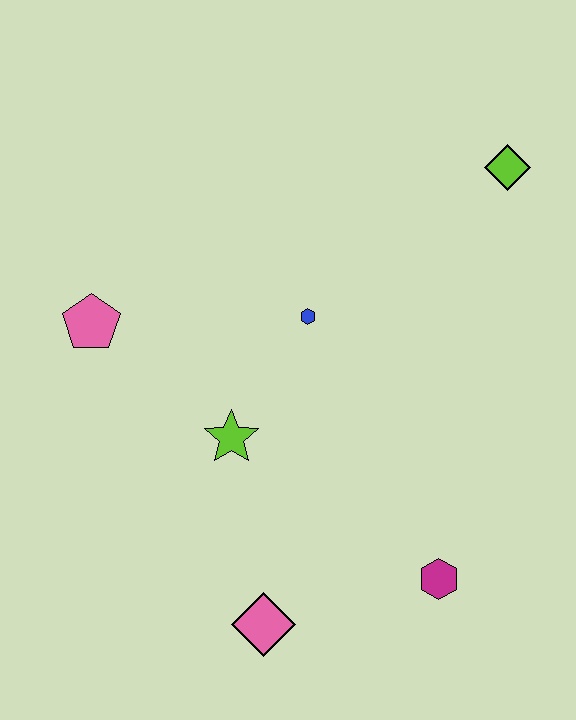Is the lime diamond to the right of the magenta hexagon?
Yes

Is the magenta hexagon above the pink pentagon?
No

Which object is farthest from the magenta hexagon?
The pink pentagon is farthest from the magenta hexagon.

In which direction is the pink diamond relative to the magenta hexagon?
The pink diamond is to the left of the magenta hexagon.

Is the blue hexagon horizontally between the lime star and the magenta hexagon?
Yes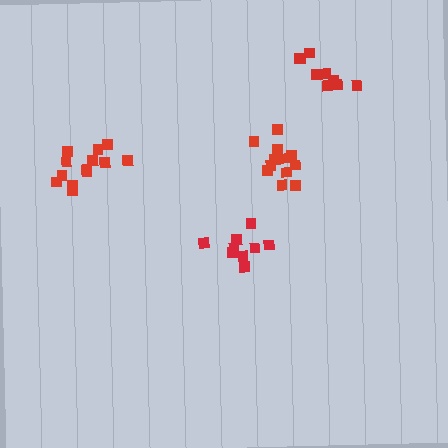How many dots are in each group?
Group 1: 13 dots, Group 2: 10 dots, Group 3: 13 dots, Group 4: 9 dots (45 total).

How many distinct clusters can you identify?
There are 4 distinct clusters.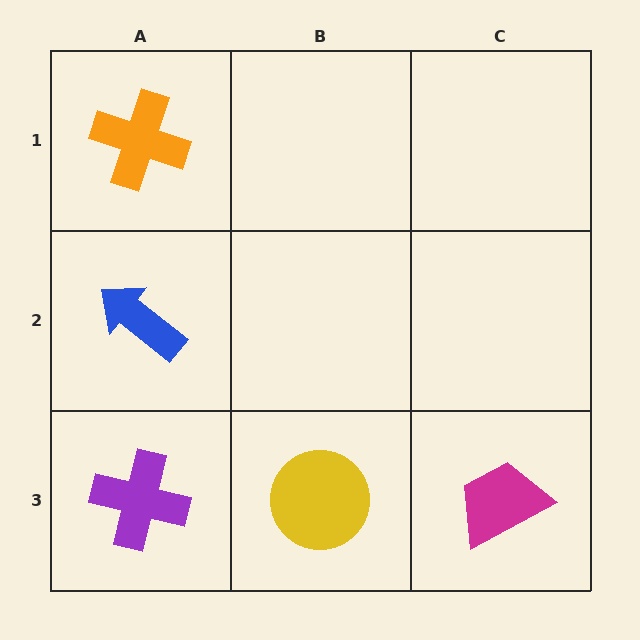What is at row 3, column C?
A magenta trapezoid.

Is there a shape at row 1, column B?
No, that cell is empty.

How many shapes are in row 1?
1 shape.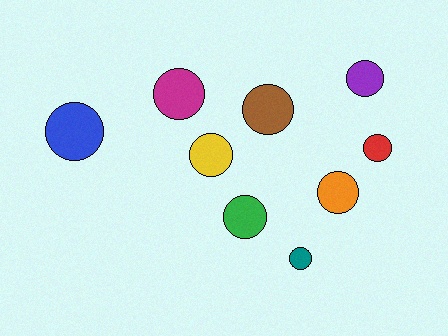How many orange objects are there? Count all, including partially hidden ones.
There is 1 orange object.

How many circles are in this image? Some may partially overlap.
There are 9 circles.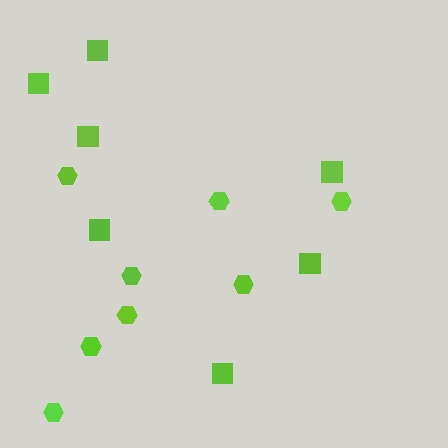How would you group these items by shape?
There are 2 groups: one group of squares (7) and one group of hexagons (8).